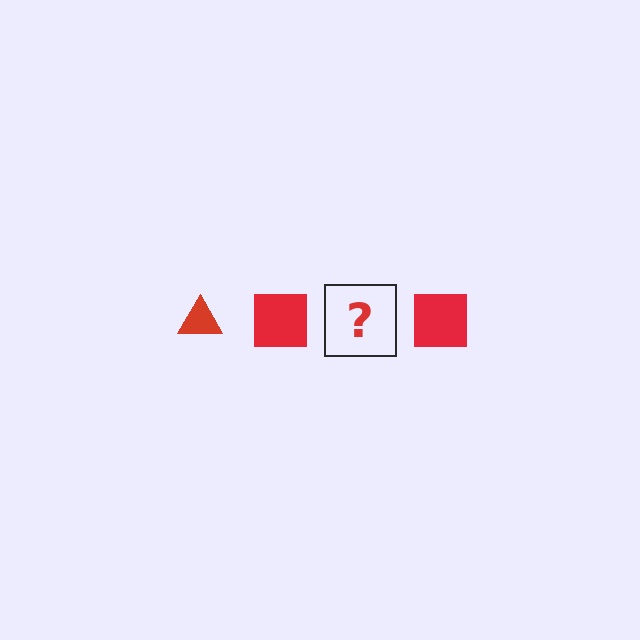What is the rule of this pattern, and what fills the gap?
The rule is that the pattern cycles through triangle, square shapes in red. The gap should be filled with a red triangle.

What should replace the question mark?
The question mark should be replaced with a red triangle.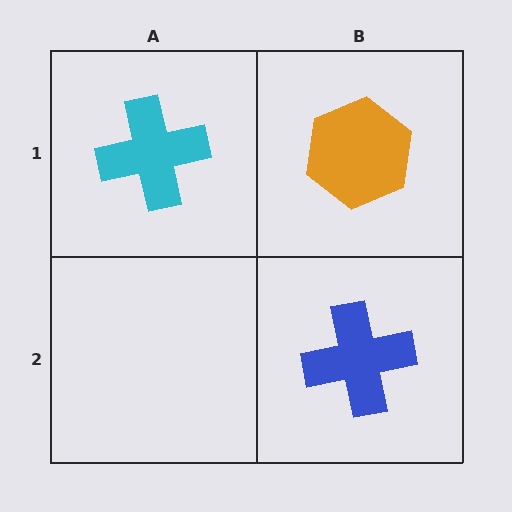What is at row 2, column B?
A blue cross.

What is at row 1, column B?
An orange hexagon.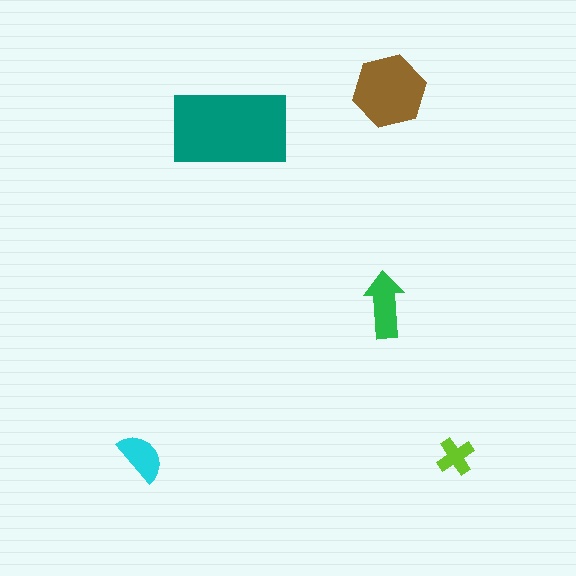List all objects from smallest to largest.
The lime cross, the cyan semicircle, the green arrow, the brown hexagon, the teal rectangle.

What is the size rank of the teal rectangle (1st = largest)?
1st.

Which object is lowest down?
The lime cross is bottommost.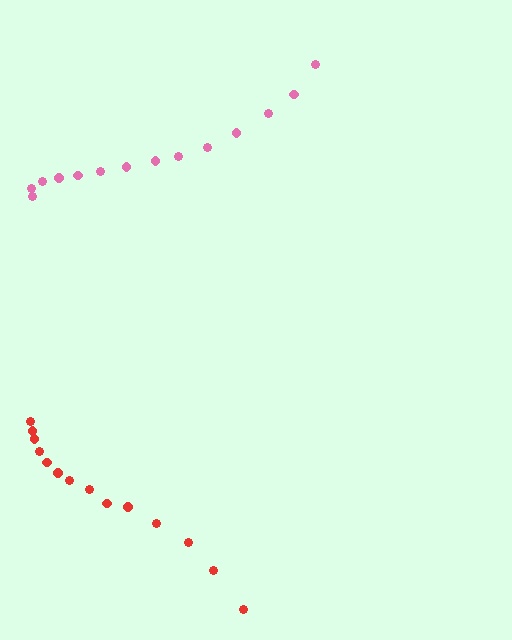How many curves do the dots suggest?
There are 2 distinct paths.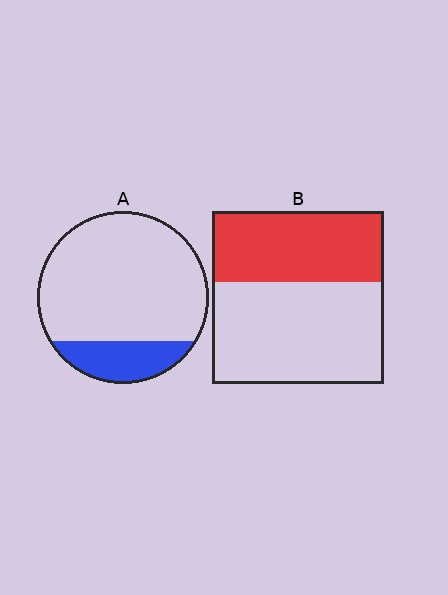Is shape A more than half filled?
No.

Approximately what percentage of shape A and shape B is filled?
A is approximately 20% and B is approximately 40%.